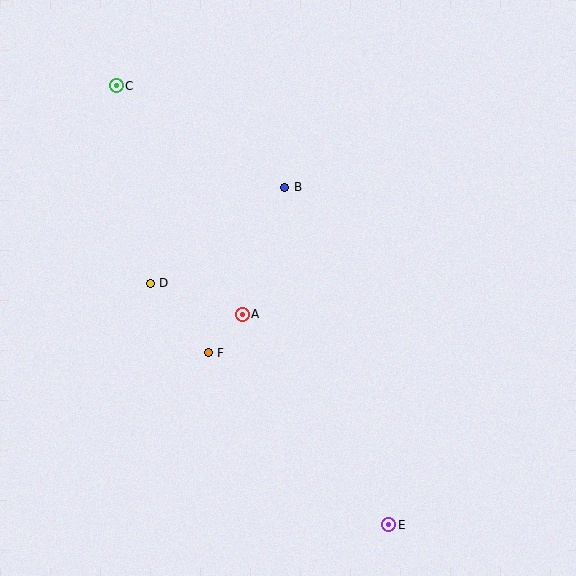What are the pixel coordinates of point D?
Point D is at (150, 283).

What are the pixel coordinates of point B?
Point B is at (285, 187).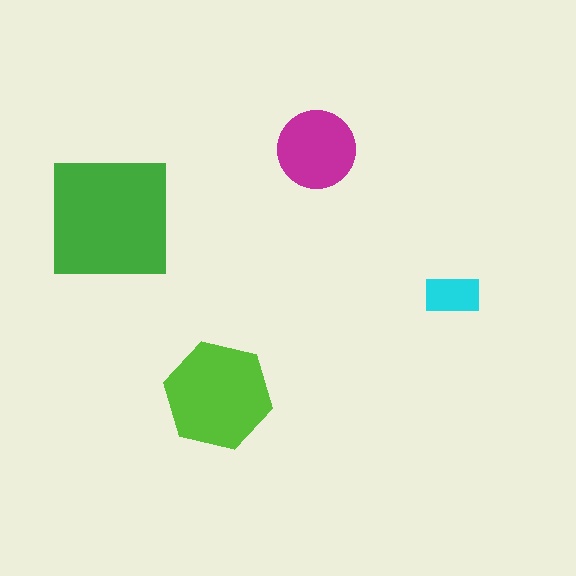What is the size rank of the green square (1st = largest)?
1st.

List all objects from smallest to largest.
The cyan rectangle, the magenta circle, the lime hexagon, the green square.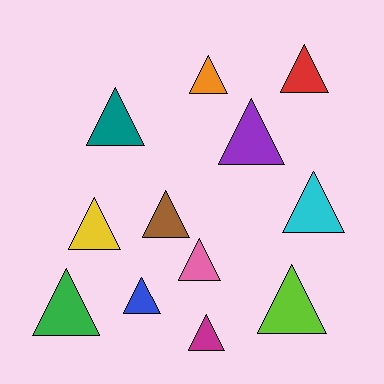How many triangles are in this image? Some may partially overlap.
There are 12 triangles.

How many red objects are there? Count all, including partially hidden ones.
There is 1 red object.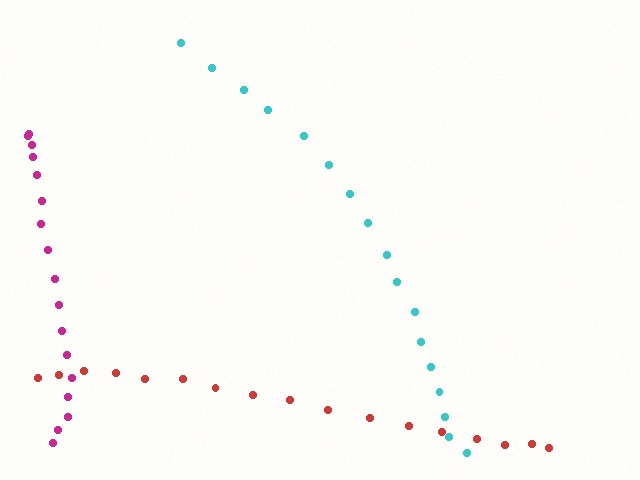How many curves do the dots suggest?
There are 3 distinct paths.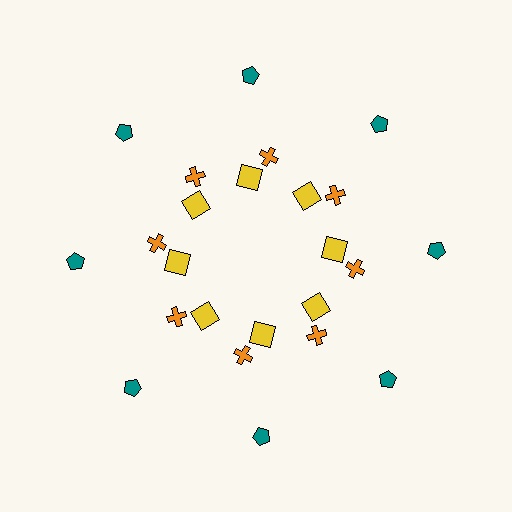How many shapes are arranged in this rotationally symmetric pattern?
There are 24 shapes, arranged in 8 groups of 3.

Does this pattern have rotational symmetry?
Yes, this pattern has 8-fold rotational symmetry. It looks the same after rotating 45 degrees around the center.